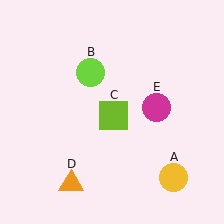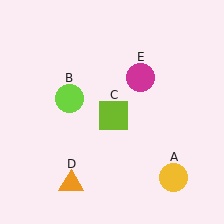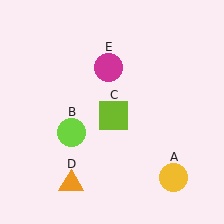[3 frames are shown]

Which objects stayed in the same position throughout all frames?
Yellow circle (object A) and lime square (object C) and orange triangle (object D) remained stationary.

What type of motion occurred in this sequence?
The lime circle (object B), magenta circle (object E) rotated counterclockwise around the center of the scene.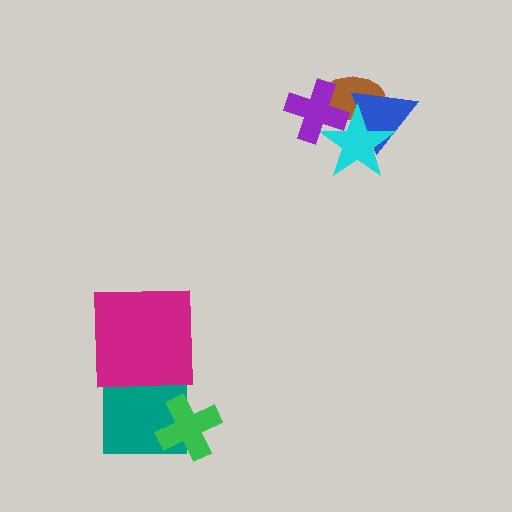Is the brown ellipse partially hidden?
Yes, it is partially covered by another shape.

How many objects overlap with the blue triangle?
2 objects overlap with the blue triangle.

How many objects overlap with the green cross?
1 object overlaps with the green cross.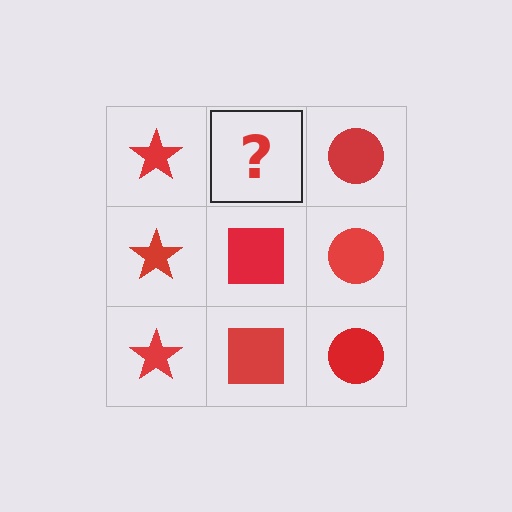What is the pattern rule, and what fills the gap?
The rule is that each column has a consistent shape. The gap should be filled with a red square.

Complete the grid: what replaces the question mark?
The question mark should be replaced with a red square.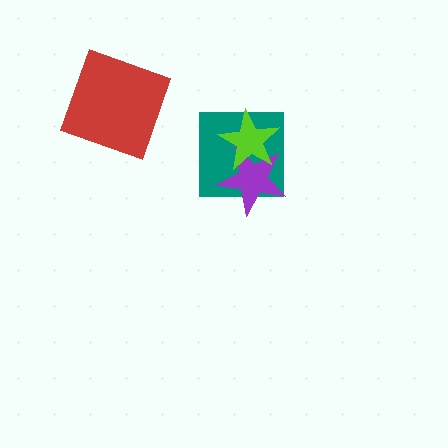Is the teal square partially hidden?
Yes, it is partially covered by another shape.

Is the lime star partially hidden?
No, no other shape covers it.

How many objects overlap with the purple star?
2 objects overlap with the purple star.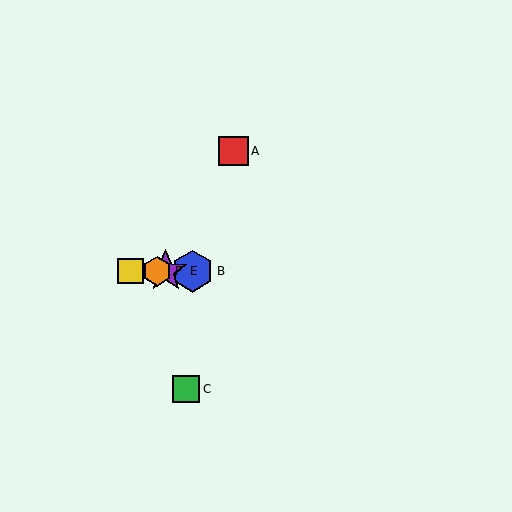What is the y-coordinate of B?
Object B is at y≈271.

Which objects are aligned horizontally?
Objects B, D, E, F are aligned horizontally.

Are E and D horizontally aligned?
Yes, both are at y≈271.